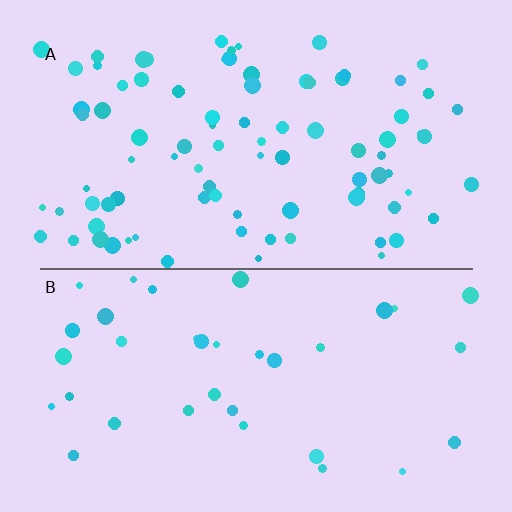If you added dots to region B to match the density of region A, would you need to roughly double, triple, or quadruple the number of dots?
Approximately double.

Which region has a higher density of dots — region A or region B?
A (the top).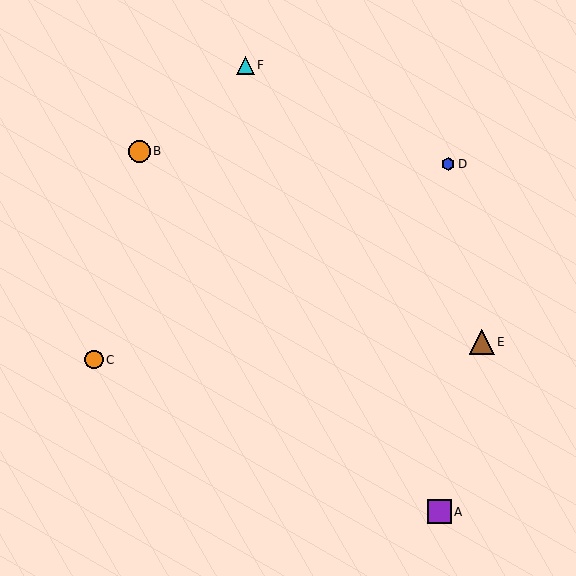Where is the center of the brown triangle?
The center of the brown triangle is at (482, 342).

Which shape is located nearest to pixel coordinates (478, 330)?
The brown triangle (labeled E) at (482, 342) is nearest to that location.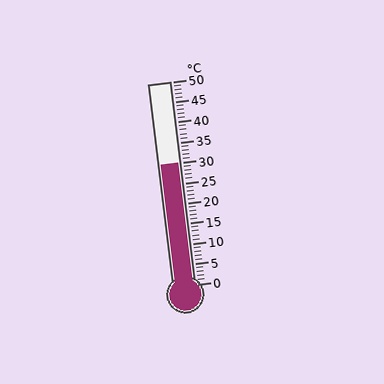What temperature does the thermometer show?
The thermometer shows approximately 30°C.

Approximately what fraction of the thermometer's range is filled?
The thermometer is filled to approximately 60% of its range.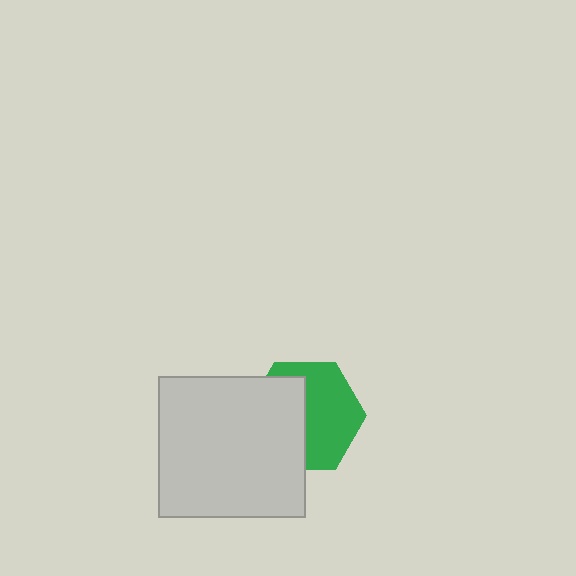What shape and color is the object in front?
The object in front is a light gray rectangle.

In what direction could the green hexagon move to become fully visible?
The green hexagon could move right. That would shift it out from behind the light gray rectangle entirely.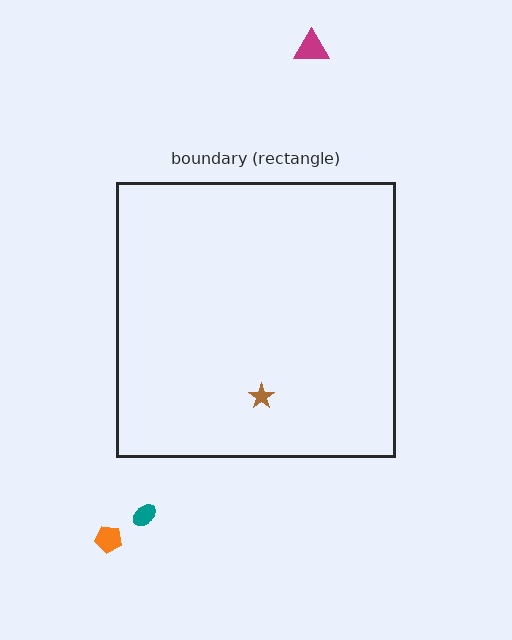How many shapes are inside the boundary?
1 inside, 3 outside.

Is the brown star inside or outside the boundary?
Inside.